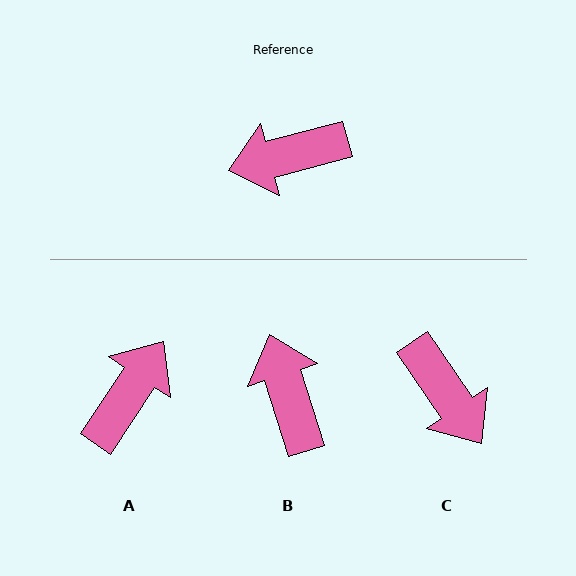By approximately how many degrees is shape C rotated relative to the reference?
Approximately 109 degrees counter-clockwise.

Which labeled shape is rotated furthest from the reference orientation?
A, about 138 degrees away.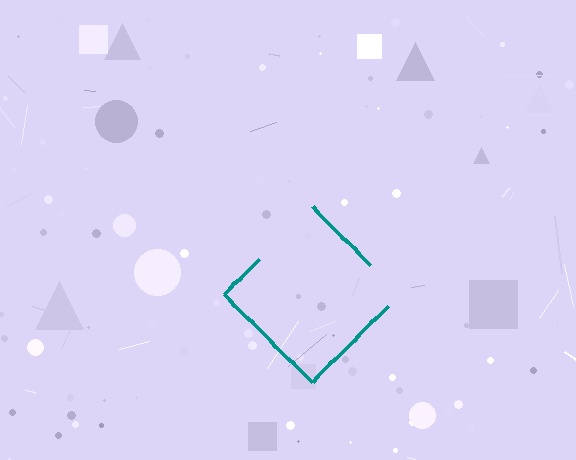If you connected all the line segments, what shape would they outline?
They would outline a diamond.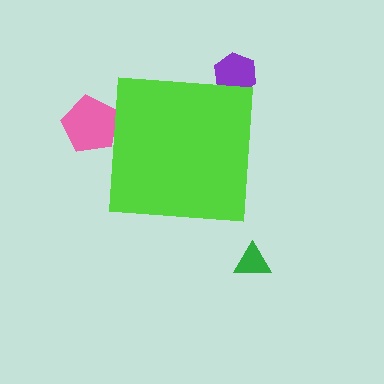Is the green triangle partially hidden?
No, the green triangle is fully visible.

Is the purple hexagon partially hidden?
Yes, the purple hexagon is partially hidden behind the lime square.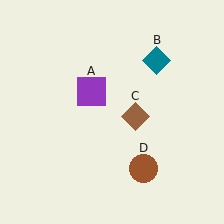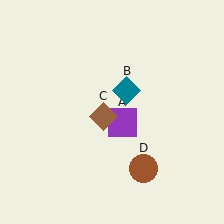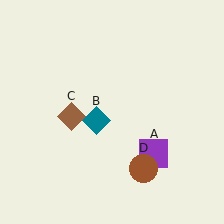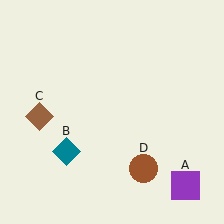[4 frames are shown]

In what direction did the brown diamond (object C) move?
The brown diamond (object C) moved left.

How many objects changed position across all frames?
3 objects changed position: purple square (object A), teal diamond (object B), brown diamond (object C).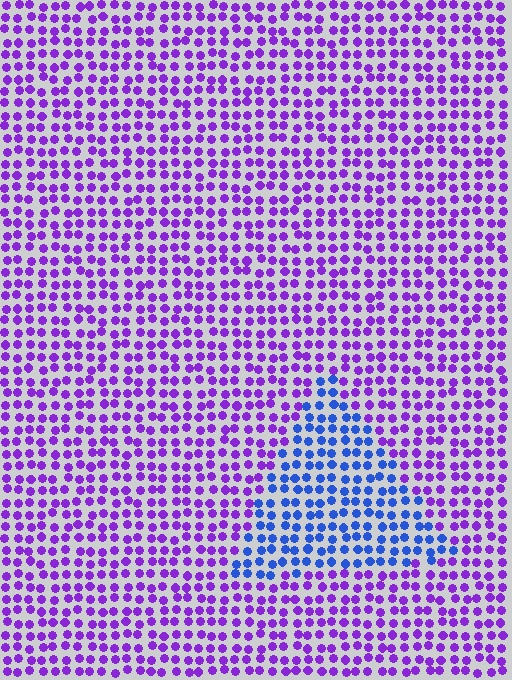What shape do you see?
I see a triangle.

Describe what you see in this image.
The image is filled with small purple elements in a uniform arrangement. A triangle-shaped region is visible where the elements are tinted to a slightly different hue, forming a subtle color boundary.